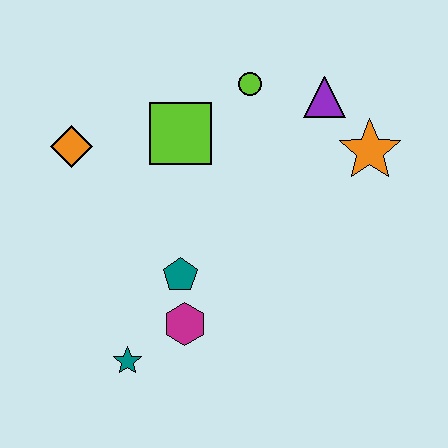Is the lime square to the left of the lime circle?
Yes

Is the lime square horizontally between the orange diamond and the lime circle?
Yes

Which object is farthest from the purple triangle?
The teal star is farthest from the purple triangle.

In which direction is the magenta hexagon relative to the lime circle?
The magenta hexagon is below the lime circle.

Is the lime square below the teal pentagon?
No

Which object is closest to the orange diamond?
The lime square is closest to the orange diamond.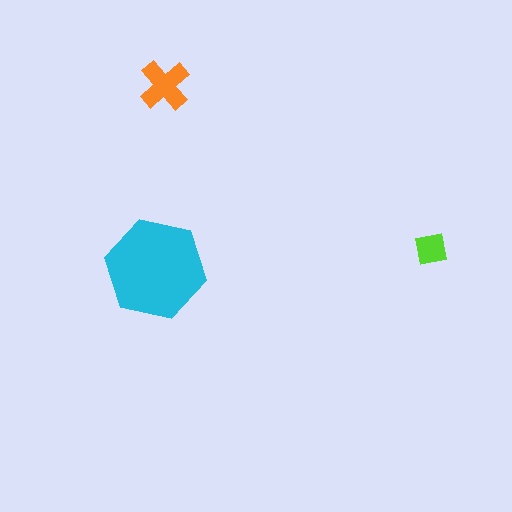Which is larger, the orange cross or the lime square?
The orange cross.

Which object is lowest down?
The cyan hexagon is bottommost.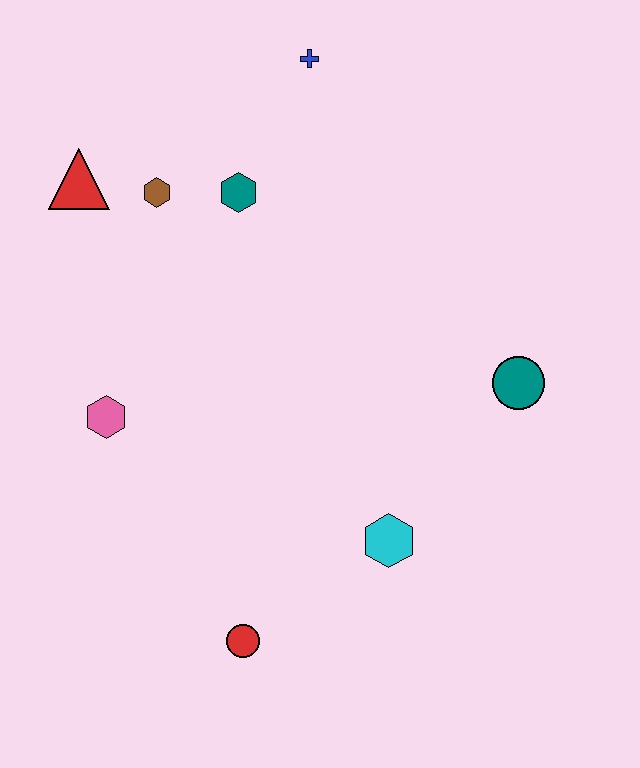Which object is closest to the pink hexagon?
The brown hexagon is closest to the pink hexagon.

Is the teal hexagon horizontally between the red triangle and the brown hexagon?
No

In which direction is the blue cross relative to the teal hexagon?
The blue cross is above the teal hexagon.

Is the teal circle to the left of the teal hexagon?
No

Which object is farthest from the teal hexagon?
The red circle is farthest from the teal hexagon.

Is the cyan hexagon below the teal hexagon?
Yes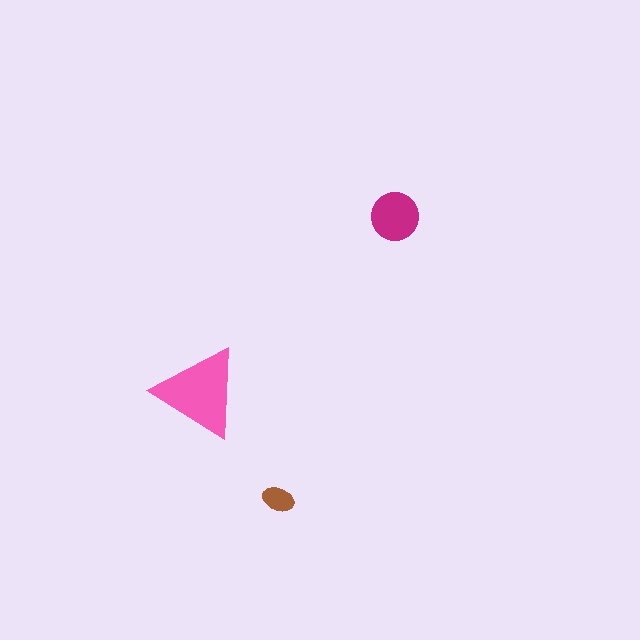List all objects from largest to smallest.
The pink triangle, the magenta circle, the brown ellipse.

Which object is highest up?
The magenta circle is topmost.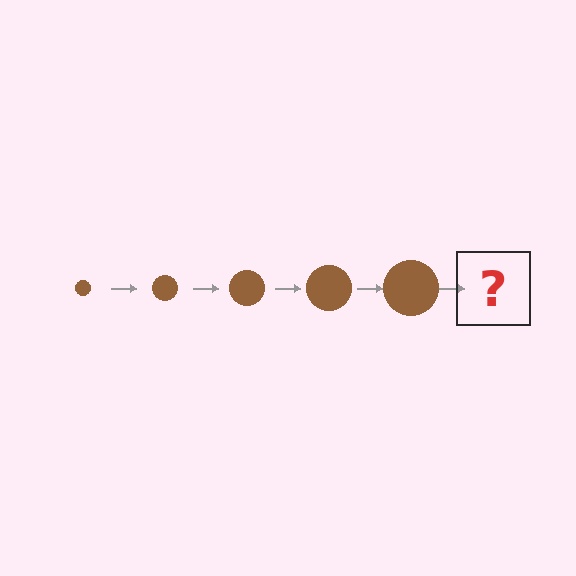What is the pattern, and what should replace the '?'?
The pattern is that the circle gets progressively larger each step. The '?' should be a brown circle, larger than the previous one.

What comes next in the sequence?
The next element should be a brown circle, larger than the previous one.